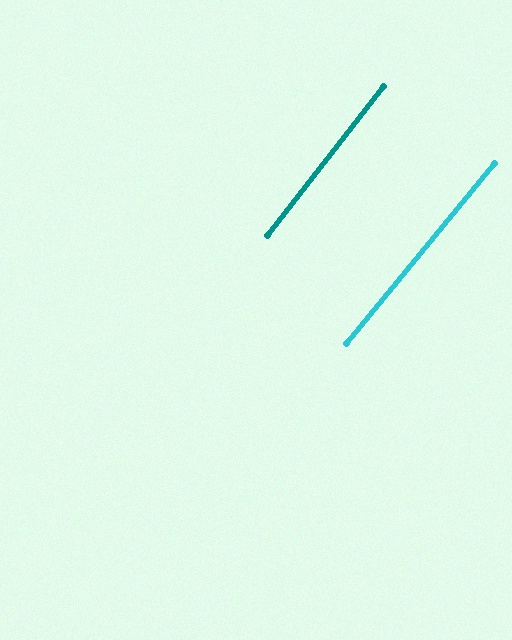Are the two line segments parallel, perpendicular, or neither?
Parallel — their directions differ by only 1.4°.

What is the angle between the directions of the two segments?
Approximately 1 degree.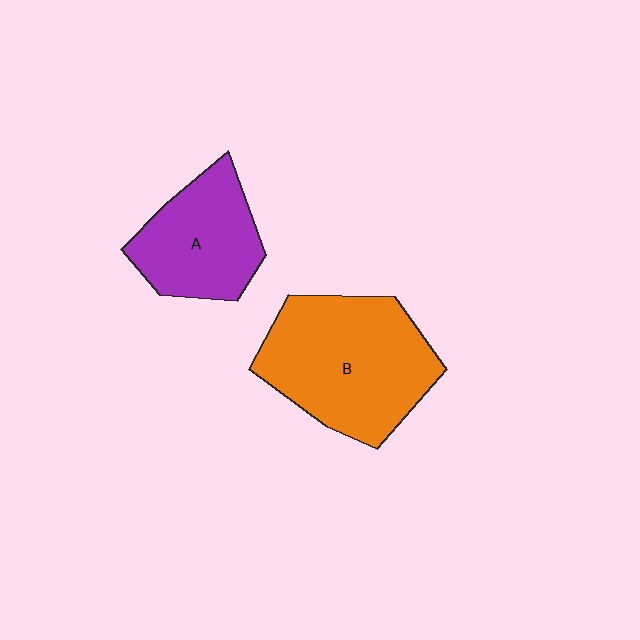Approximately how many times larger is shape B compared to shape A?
Approximately 1.5 times.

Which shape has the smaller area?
Shape A (purple).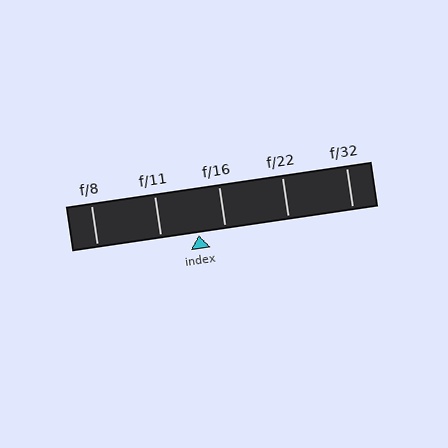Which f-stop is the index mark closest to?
The index mark is closest to f/16.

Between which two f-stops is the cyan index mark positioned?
The index mark is between f/11 and f/16.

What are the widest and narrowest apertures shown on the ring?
The widest aperture shown is f/8 and the narrowest is f/32.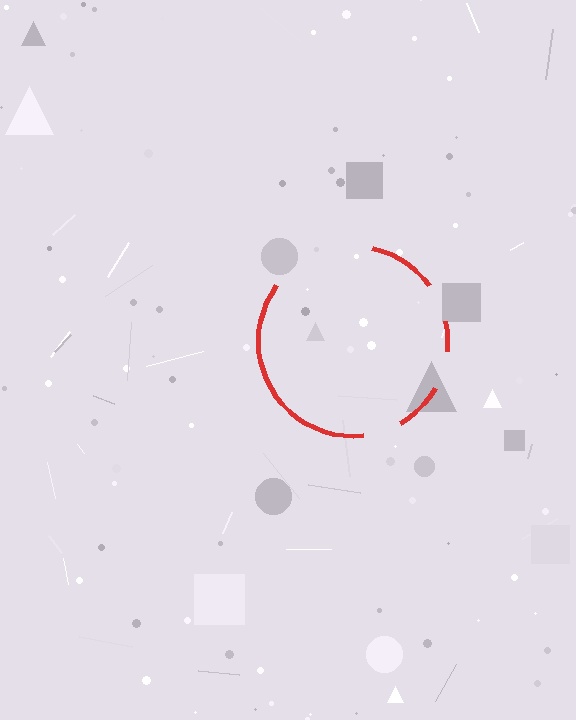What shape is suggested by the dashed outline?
The dashed outline suggests a circle.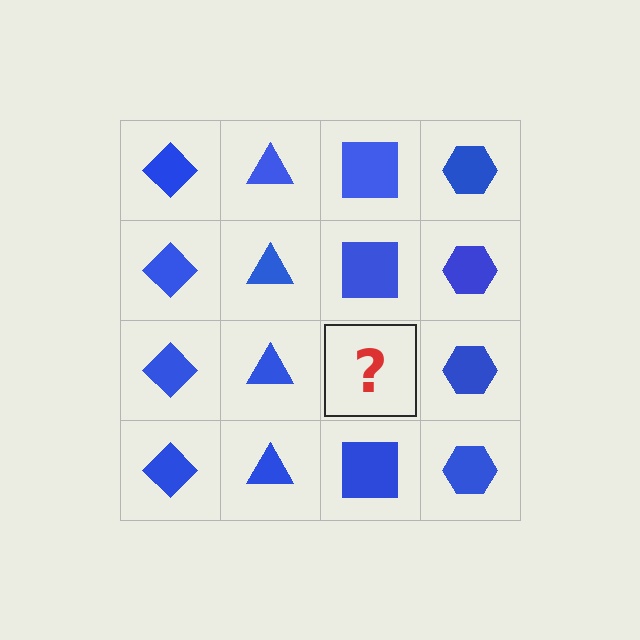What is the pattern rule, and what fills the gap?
The rule is that each column has a consistent shape. The gap should be filled with a blue square.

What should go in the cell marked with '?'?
The missing cell should contain a blue square.